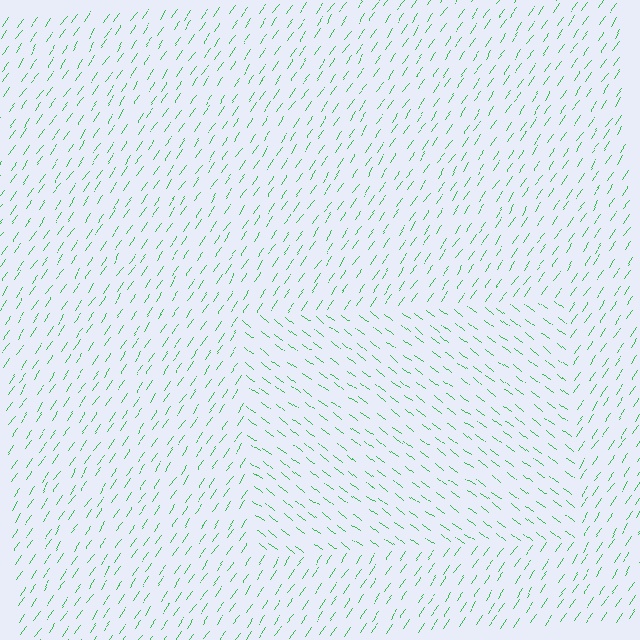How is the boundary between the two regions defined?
The boundary is defined purely by a change in line orientation (approximately 87 degrees difference). All lines are the same color and thickness.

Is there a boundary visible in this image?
Yes, there is a texture boundary formed by a change in line orientation.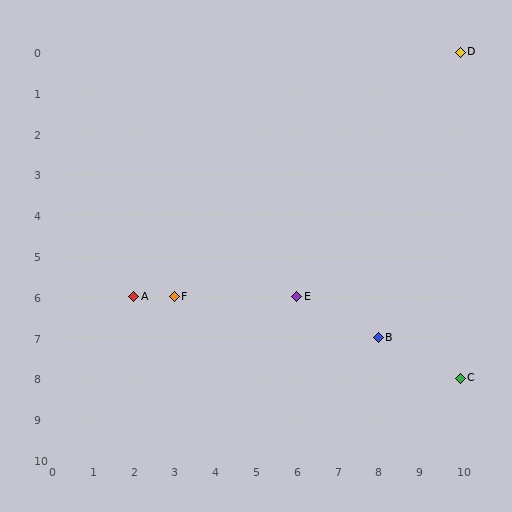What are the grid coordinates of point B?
Point B is at grid coordinates (8, 7).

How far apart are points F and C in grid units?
Points F and C are 7 columns and 2 rows apart (about 7.3 grid units diagonally).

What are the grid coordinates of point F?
Point F is at grid coordinates (3, 6).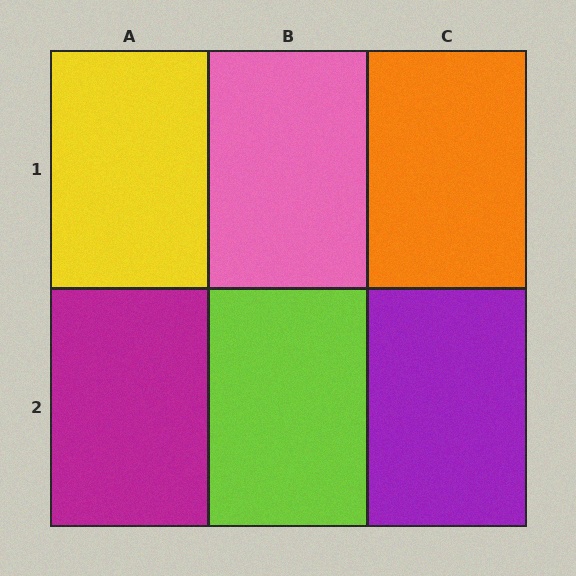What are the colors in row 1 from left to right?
Yellow, pink, orange.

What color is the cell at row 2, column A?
Magenta.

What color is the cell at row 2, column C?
Purple.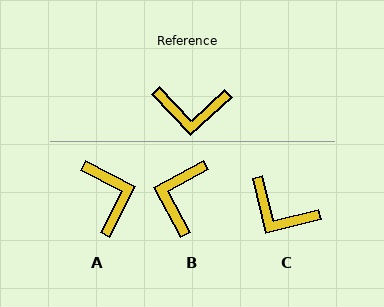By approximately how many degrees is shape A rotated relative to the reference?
Approximately 110 degrees counter-clockwise.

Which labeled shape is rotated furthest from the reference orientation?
A, about 110 degrees away.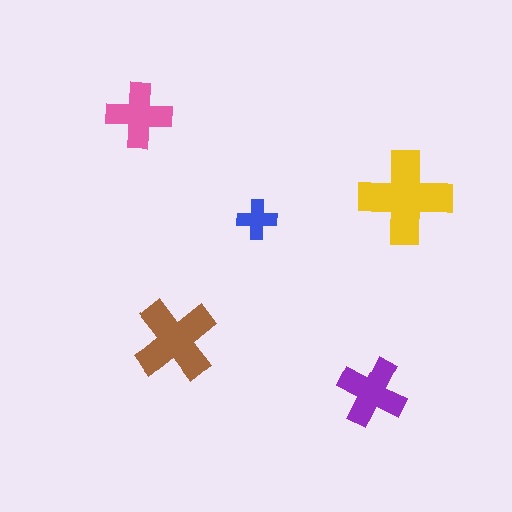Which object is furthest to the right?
The yellow cross is rightmost.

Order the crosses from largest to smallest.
the yellow one, the brown one, the purple one, the pink one, the blue one.